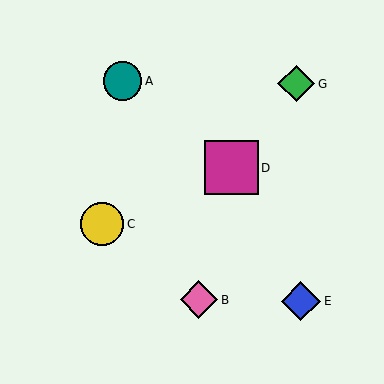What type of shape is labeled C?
Shape C is a yellow circle.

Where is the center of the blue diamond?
The center of the blue diamond is at (301, 301).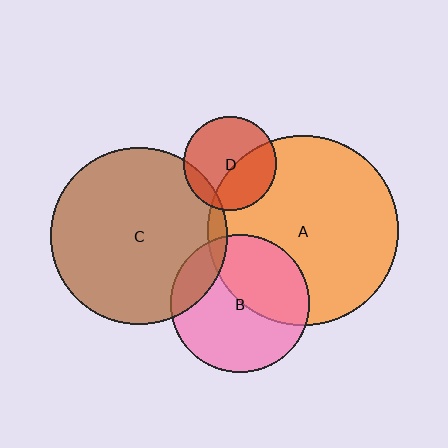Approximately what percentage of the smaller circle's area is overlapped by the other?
Approximately 40%.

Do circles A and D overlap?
Yes.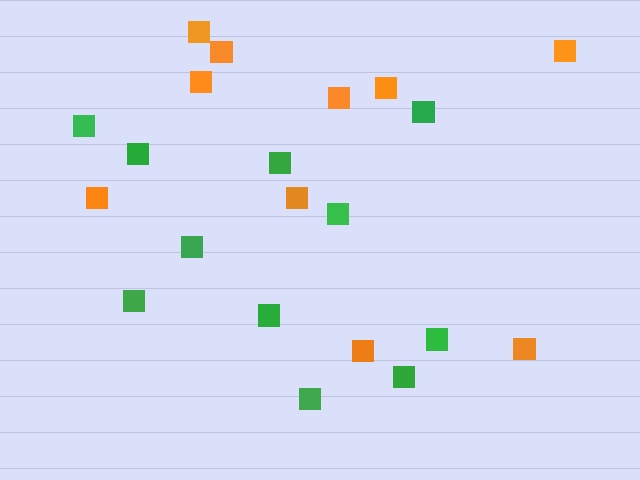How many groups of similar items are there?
There are 2 groups: one group of green squares (11) and one group of orange squares (10).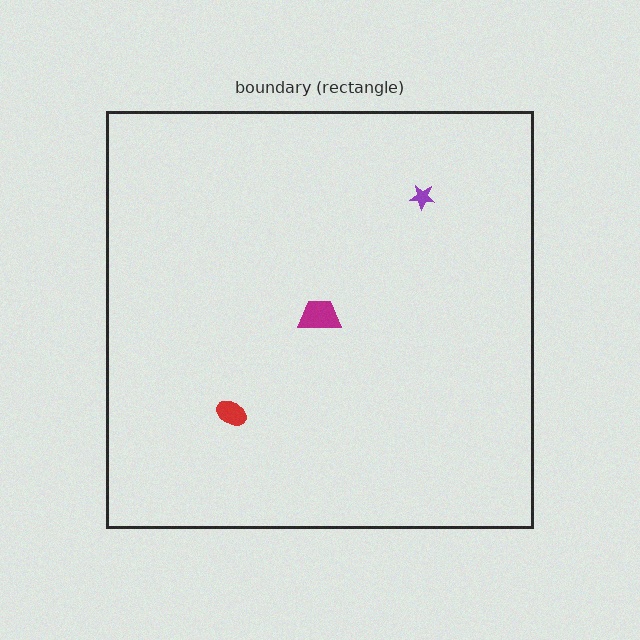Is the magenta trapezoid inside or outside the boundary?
Inside.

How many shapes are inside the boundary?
3 inside, 0 outside.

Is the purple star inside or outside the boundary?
Inside.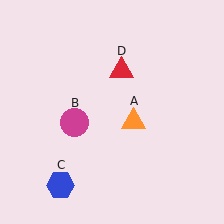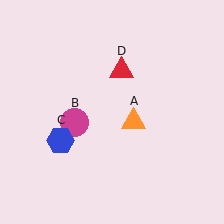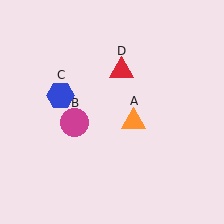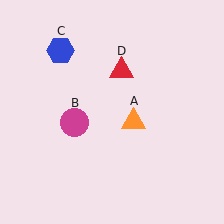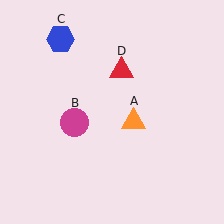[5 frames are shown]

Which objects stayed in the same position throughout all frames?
Orange triangle (object A) and magenta circle (object B) and red triangle (object D) remained stationary.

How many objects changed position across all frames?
1 object changed position: blue hexagon (object C).